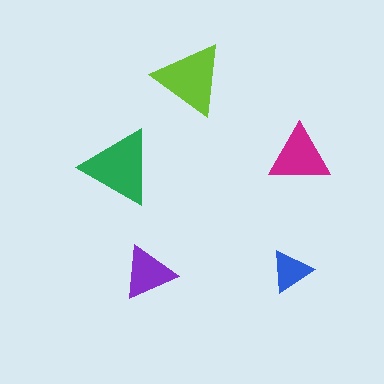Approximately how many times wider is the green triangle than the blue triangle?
About 2 times wider.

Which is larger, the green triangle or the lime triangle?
The green one.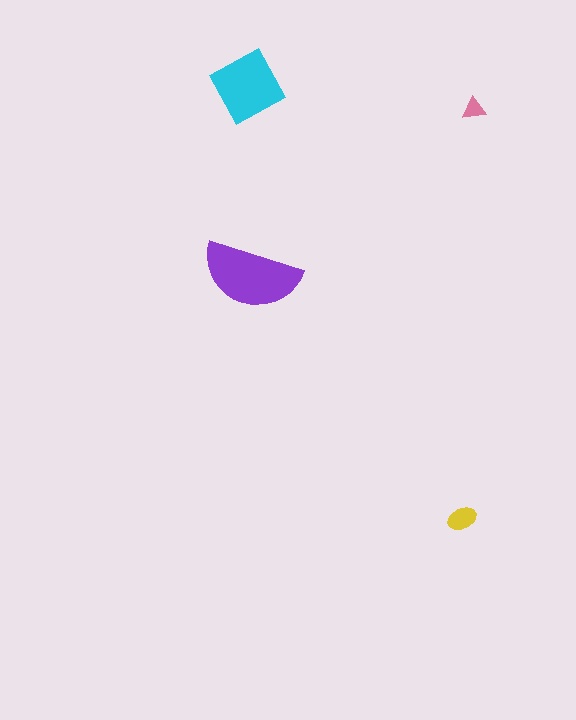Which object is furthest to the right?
The pink triangle is rightmost.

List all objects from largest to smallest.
The purple semicircle, the cyan diamond, the yellow ellipse, the pink triangle.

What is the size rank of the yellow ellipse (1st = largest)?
3rd.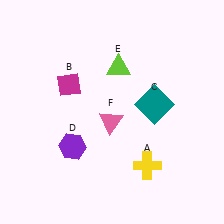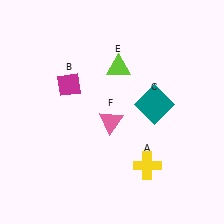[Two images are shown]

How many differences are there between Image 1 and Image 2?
There is 1 difference between the two images.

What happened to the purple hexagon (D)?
The purple hexagon (D) was removed in Image 2. It was in the bottom-left area of Image 1.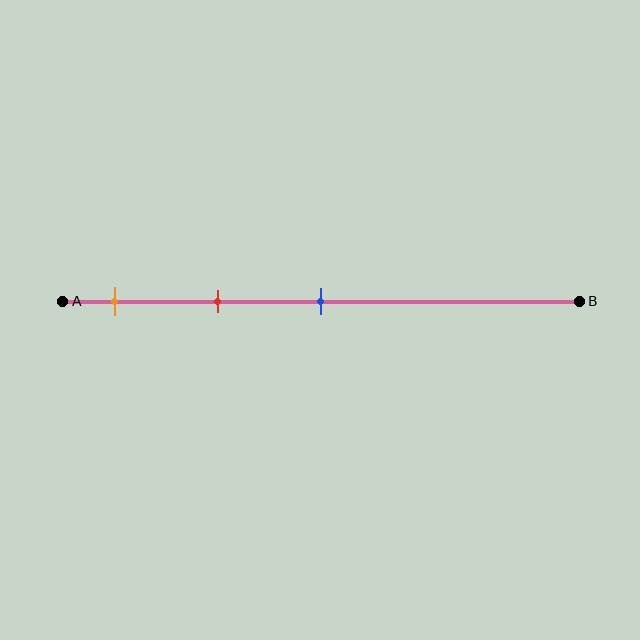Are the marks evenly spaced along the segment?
Yes, the marks are approximately evenly spaced.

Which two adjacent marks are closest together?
The orange and red marks are the closest adjacent pair.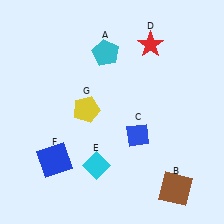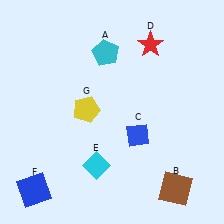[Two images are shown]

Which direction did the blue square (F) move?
The blue square (F) moved down.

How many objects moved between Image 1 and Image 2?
1 object moved between the two images.